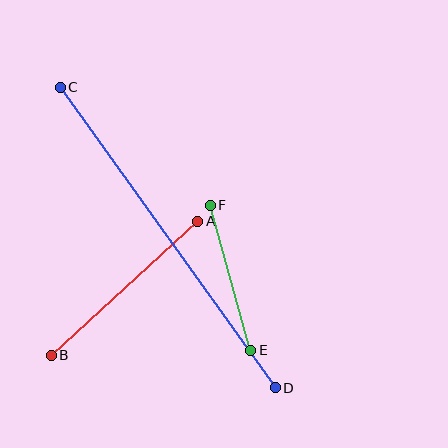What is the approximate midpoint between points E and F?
The midpoint is at approximately (230, 278) pixels.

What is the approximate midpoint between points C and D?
The midpoint is at approximately (168, 238) pixels.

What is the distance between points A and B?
The distance is approximately 198 pixels.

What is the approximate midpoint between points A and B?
The midpoint is at approximately (125, 288) pixels.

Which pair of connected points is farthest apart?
Points C and D are farthest apart.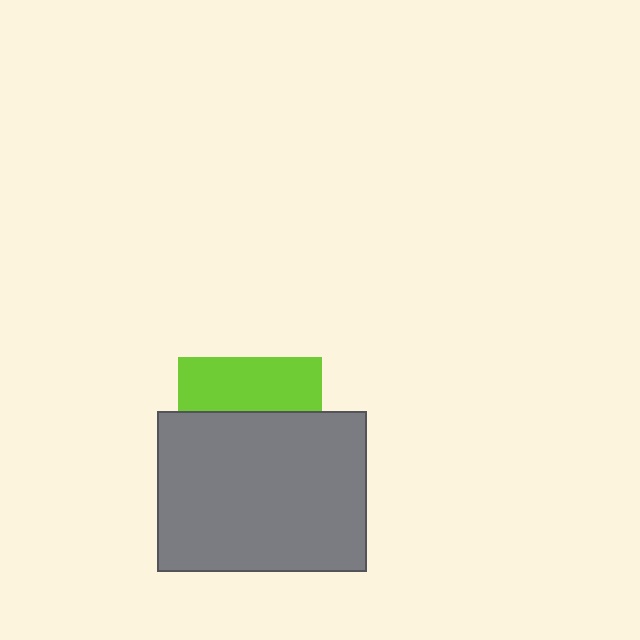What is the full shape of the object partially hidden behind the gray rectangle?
The partially hidden object is a lime square.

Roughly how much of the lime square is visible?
A small part of it is visible (roughly 38%).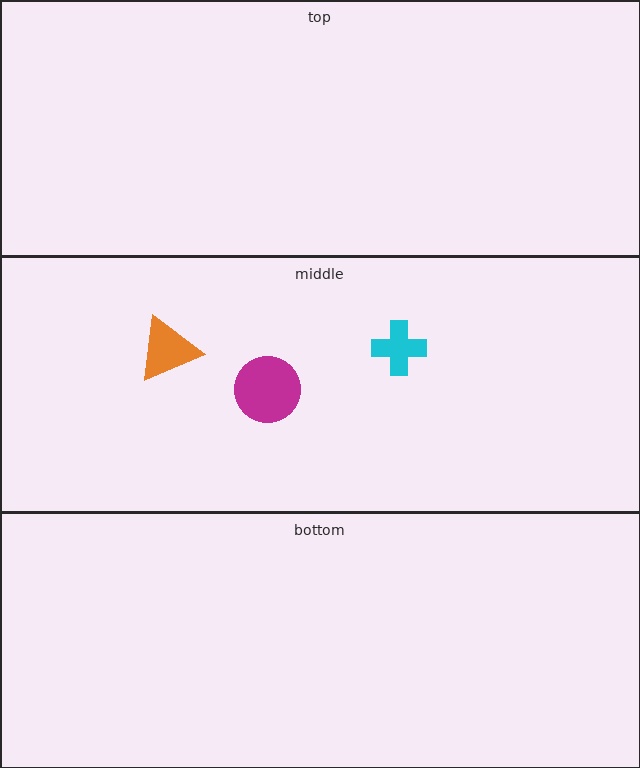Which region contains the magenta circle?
The middle region.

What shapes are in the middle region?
The magenta circle, the orange triangle, the cyan cross.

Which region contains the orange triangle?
The middle region.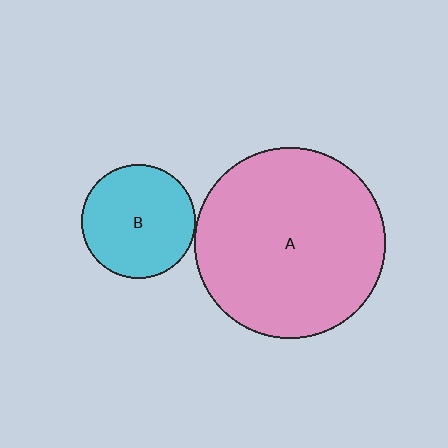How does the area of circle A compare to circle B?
Approximately 2.8 times.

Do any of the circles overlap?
No, none of the circles overlap.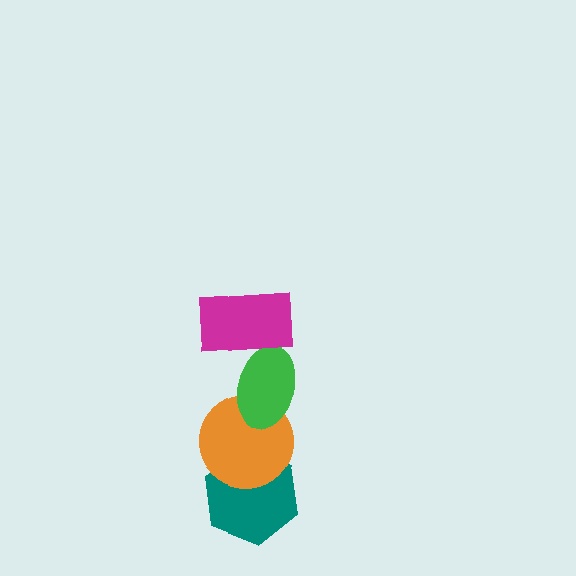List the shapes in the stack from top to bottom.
From top to bottom: the magenta rectangle, the green ellipse, the orange circle, the teal hexagon.